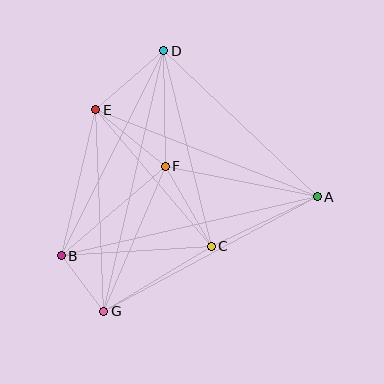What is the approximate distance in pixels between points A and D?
The distance between A and D is approximately 212 pixels.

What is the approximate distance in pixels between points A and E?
The distance between A and E is approximately 238 pixels.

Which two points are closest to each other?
Points B and G are closest to each other.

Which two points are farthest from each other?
Points D and G are farthest from each other.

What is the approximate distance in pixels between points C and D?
The distance between C and D is approximately 201 pixels.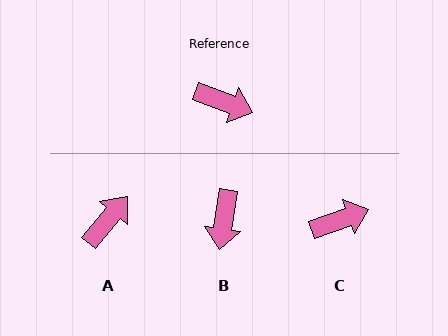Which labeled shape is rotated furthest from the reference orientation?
B, about 78 degrees away.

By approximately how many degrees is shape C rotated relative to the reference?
Approximately 40 degrees counter-clockwise.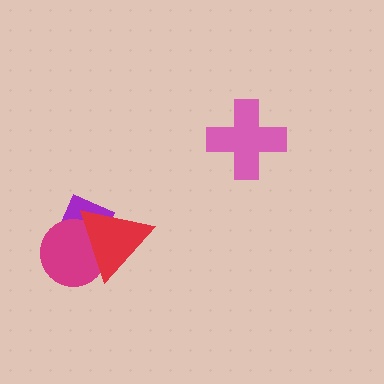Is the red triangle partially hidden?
No, no other shape covers it.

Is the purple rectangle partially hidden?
Yes, it is partially covered by another shape.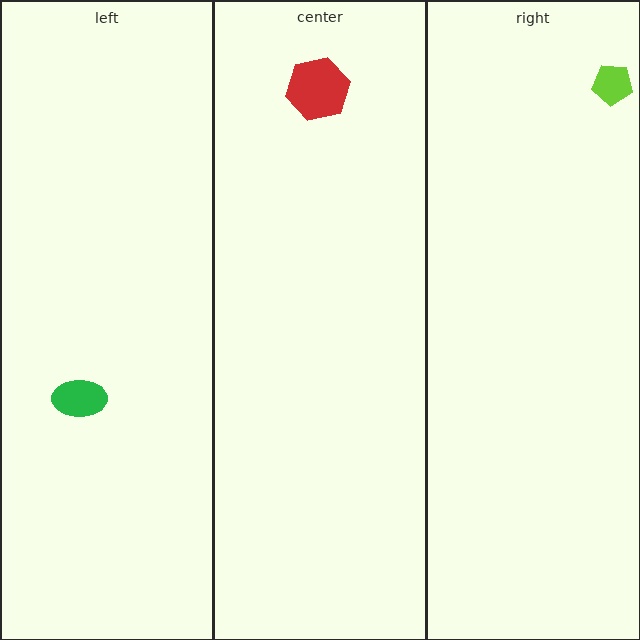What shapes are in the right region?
The lime pentagon.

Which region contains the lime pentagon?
The right region.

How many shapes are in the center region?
1.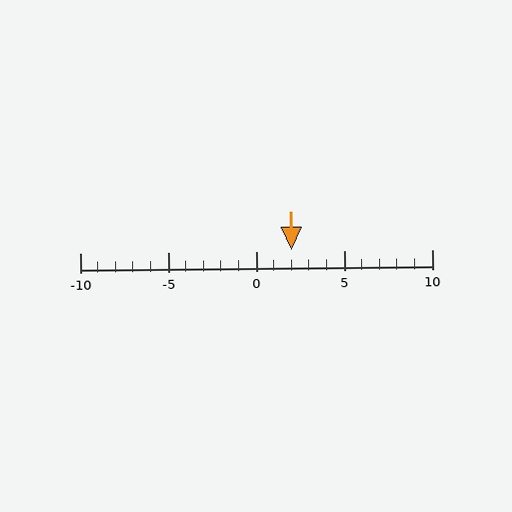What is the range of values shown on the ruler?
The ruler shows values from -10 to 10.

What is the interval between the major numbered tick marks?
The major tick marks are spaced 5 units apart.